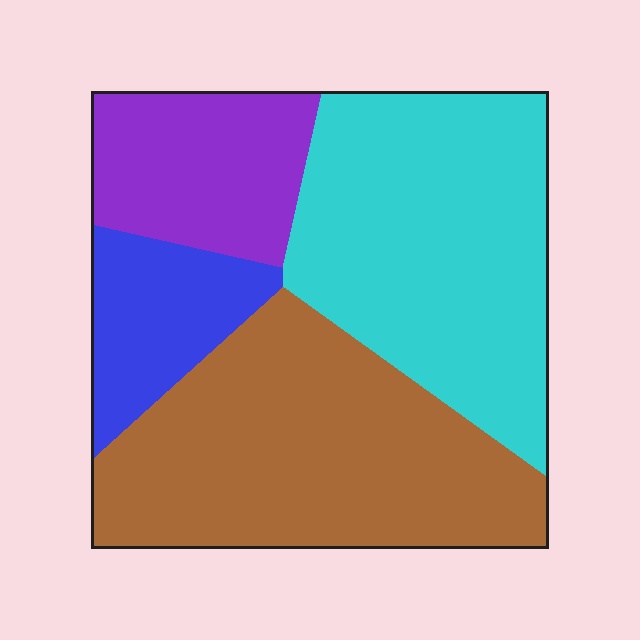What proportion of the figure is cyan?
Cyan covers roughly 35% of the figure.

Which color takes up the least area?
Blue, at roughly 10%.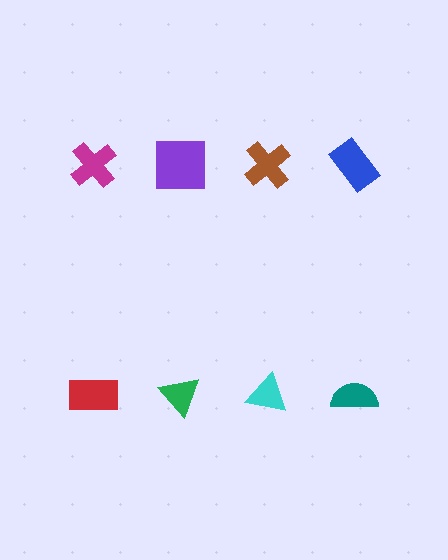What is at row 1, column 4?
A blue rectangle.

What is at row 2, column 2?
A green triangle.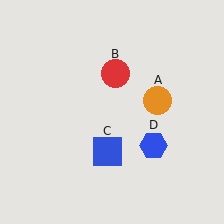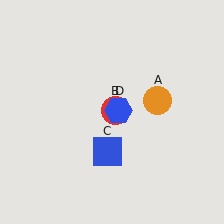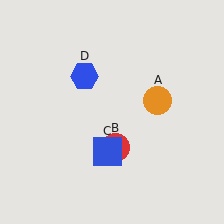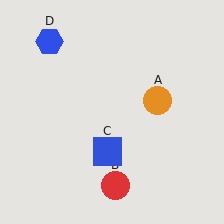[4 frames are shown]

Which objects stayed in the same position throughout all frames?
Orange circle (object A) and blue square (object C) remained stationary.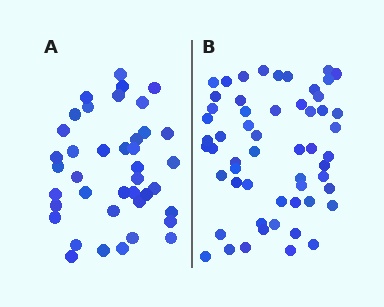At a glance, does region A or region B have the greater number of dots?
Region B (the right region) has more dots.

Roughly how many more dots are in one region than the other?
Region B has approximately 15 more dots than region A.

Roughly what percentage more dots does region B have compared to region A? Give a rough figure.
About 40% more.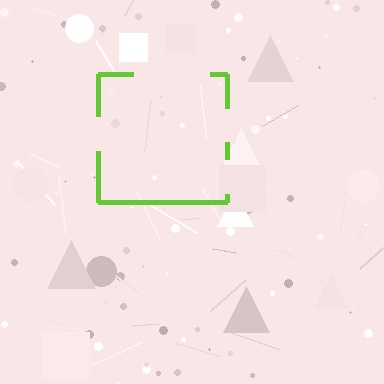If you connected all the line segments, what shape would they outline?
They would outline a square.